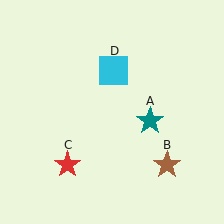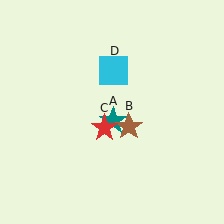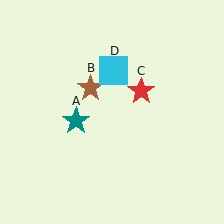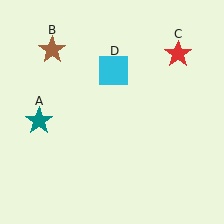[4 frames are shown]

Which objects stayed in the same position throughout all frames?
Cyan square (object D) remained stationary.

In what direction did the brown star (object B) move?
The brown star (object B) moved up and to the left.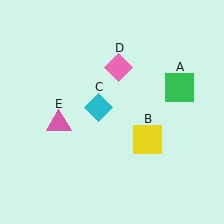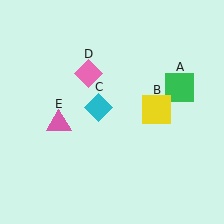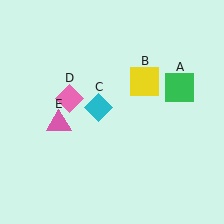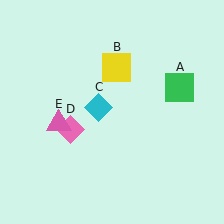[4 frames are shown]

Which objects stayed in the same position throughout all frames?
Green square (object A) and cyan diamond (object C) and pink triangle (object E) remained stationary.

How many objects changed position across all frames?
2 objects changed position: yellow square (object B), pink diamond (object D).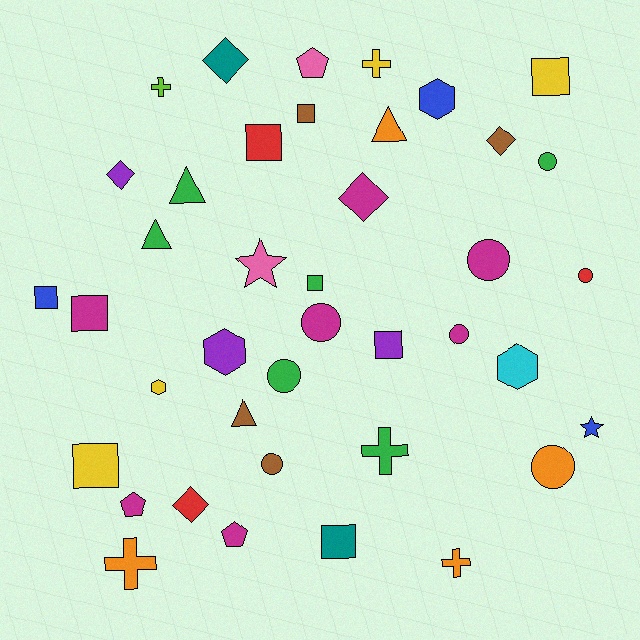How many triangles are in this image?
There are 4 triangles.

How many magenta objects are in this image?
There are 7 magenta objects.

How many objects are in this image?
There are 40 objects.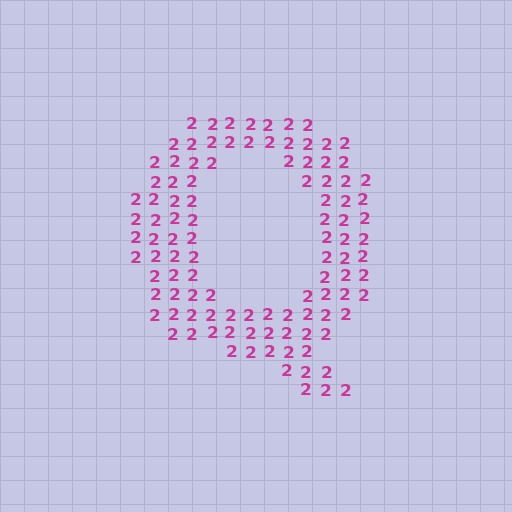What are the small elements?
The small elements are digit 2's.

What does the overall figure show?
The overall figure shows the letter Q.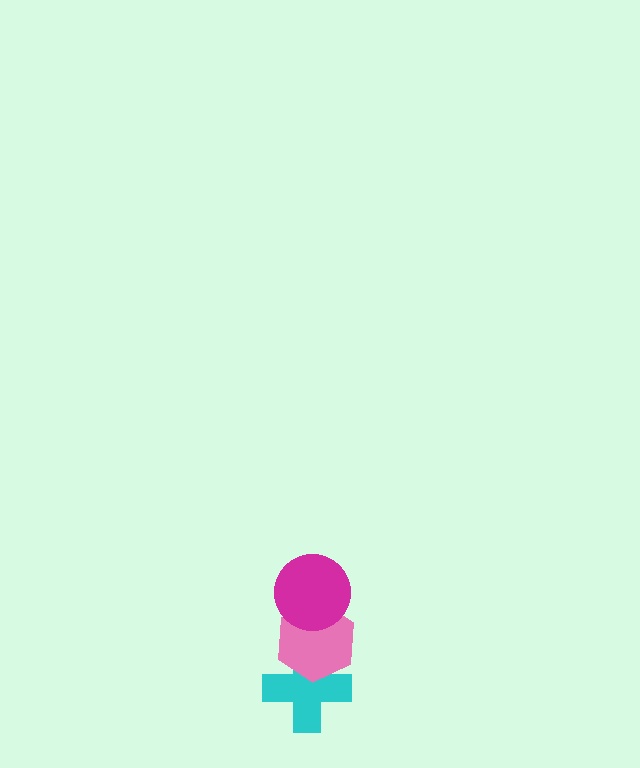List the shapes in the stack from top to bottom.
From top to bottom: the magenta circle, the pink hexagon, the cyan cross.